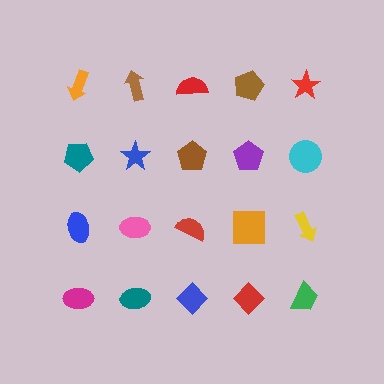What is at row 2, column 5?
A cyan circle.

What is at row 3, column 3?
A red semicircle.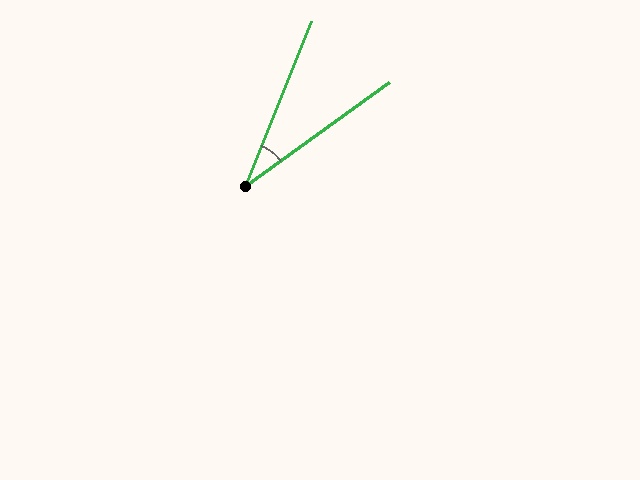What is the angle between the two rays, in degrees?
Approximately 32 degrees.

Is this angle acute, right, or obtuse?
It is acute.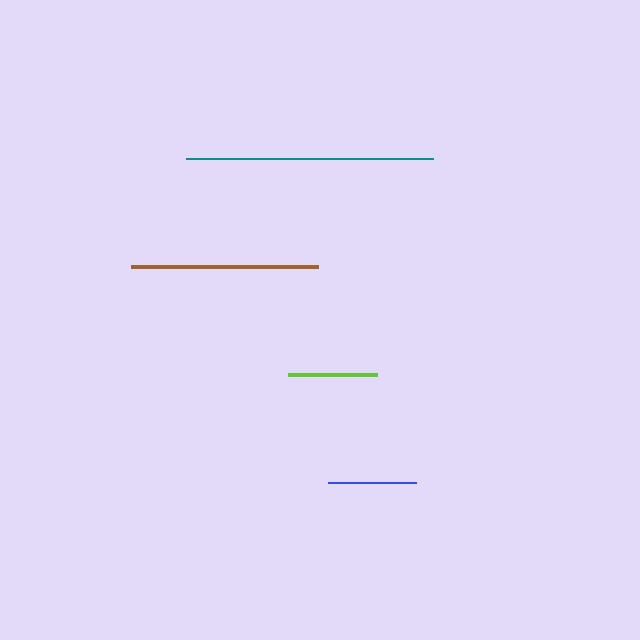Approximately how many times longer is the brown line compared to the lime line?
The brown line is approximately 2.1 times the length of the lime line.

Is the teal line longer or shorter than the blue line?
The teal line is longer than the blue line.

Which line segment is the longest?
The teal line is the longest at approximately 247 pixels.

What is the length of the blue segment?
The blue segment is approximately 88 pixels long.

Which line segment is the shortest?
The blue line is the shortest at approximately 88 pixels.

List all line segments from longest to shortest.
From longest to shortest: teal, brown, lime, blue.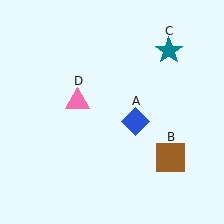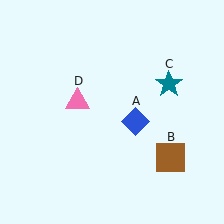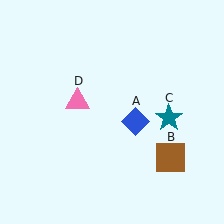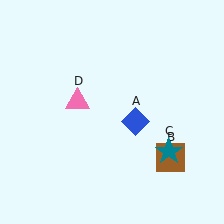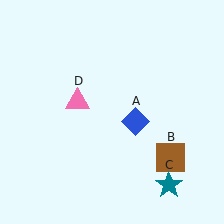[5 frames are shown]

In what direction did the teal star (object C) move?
The teal star (object C) moved down.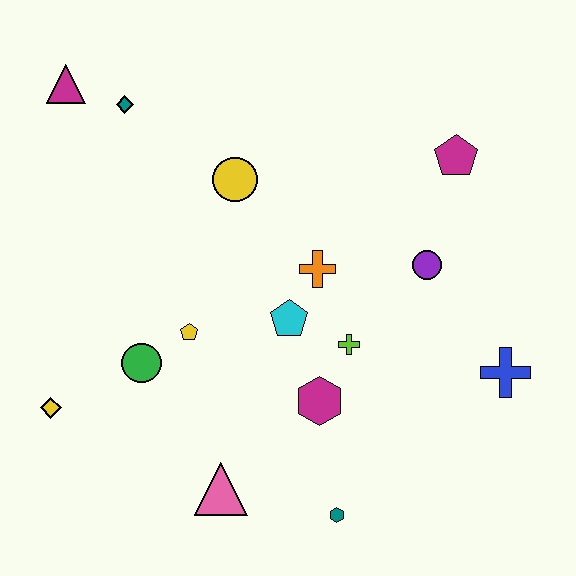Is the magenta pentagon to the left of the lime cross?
No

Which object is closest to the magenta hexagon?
The lime cross is closest to the magenta hexagon.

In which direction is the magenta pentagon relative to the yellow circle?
The magenta pentagon is to the right of the yellow circle.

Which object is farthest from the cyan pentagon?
The magenta triangle is farthest from the cyan pentagon.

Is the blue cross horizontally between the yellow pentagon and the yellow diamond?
No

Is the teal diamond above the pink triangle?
Yes